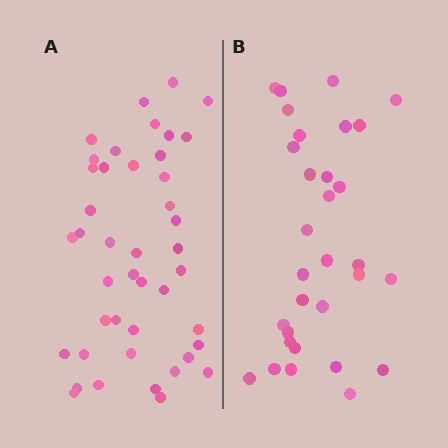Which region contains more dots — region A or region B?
Region A (the left region) has more dots.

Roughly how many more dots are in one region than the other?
Region A has roughly 12 or so more dots than region B.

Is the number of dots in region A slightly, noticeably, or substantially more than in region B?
Region A has noticeably more, but not dramatically so. The ratio is roughly 1.4 to 1.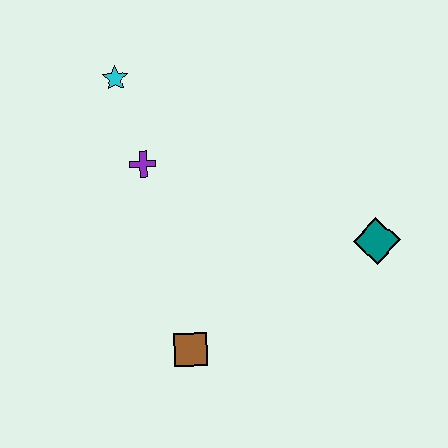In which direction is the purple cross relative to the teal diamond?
The purple cross is to the left of the teal diamond.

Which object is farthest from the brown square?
The cyan star is farthest from the brown square.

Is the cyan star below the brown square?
No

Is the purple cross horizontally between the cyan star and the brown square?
Yes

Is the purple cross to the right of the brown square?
No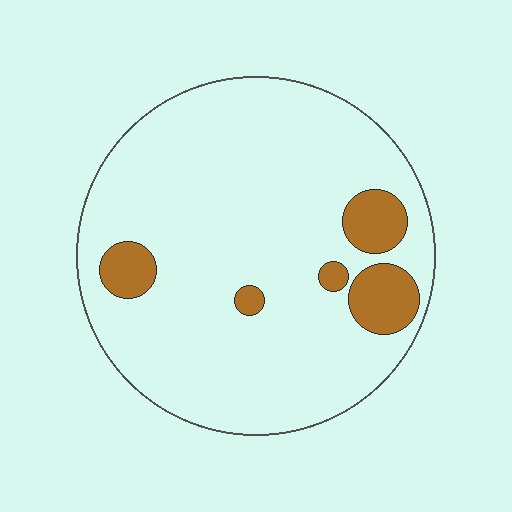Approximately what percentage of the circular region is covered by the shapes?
Approximately 10%.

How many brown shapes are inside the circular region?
5.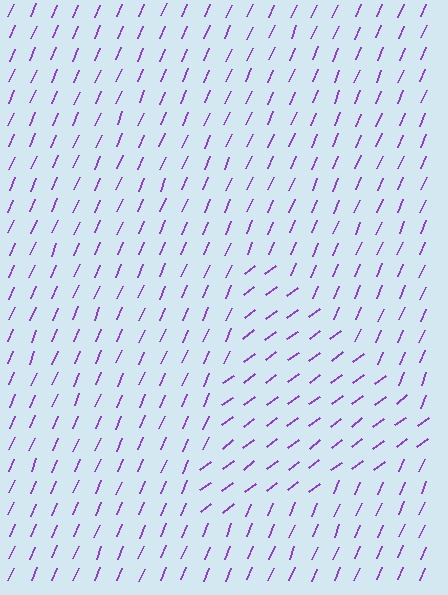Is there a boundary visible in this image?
Yes, there is a texture boundary formed by a change in line orientation.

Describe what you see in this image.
The image is filled with small purple line segments. A triangle region in the image has lines oriented differently from the surrounding lines, creating a visible texture boundary.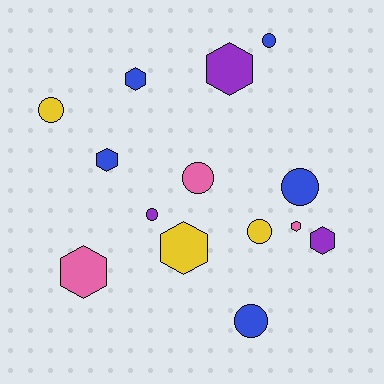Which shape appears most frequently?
Hexagon, with 7 objects.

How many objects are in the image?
There are 14 objects.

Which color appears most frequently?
Blue, with 5 objects.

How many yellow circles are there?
There are 2 yellow circles.